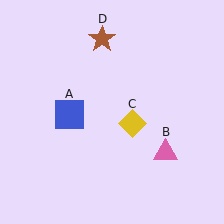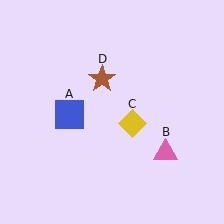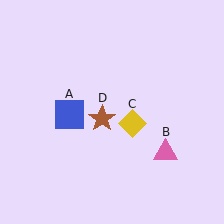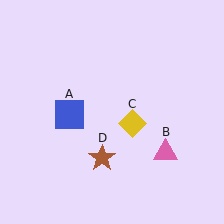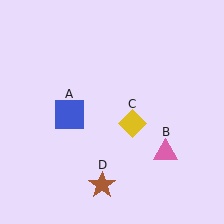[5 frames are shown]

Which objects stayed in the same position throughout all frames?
Blue square (object A) and pink triangle (object B) and yellow diamond (object C) remained stationary.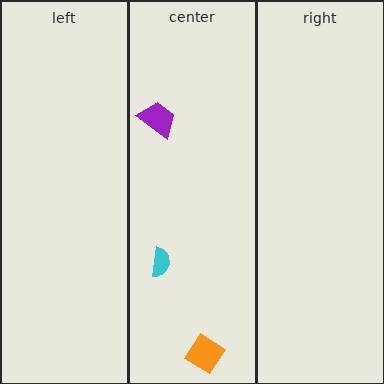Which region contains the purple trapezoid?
The center region.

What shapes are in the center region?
The cyan semicircle, the orange diamond, the purple trapezoid.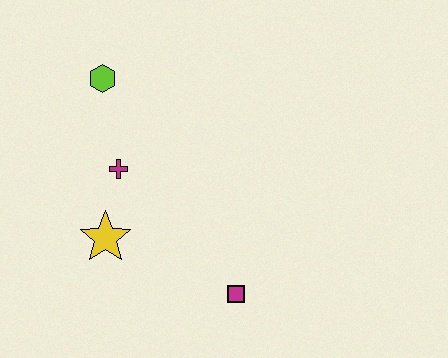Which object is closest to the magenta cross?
The yellow star is closest to the magenta cross.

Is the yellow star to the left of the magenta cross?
Yes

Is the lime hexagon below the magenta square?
No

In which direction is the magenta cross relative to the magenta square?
The magenta cross is above the magenta square.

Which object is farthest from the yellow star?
The lime hexagon is farthest from the yellow star.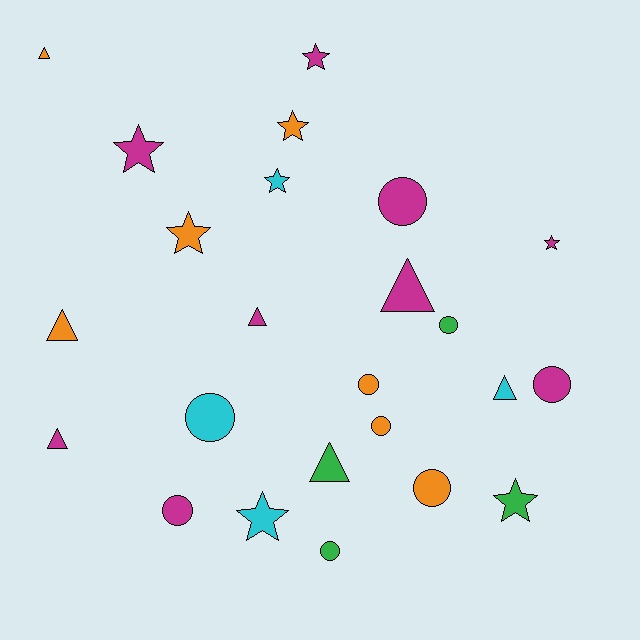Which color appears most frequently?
Magenta, with 9 objects.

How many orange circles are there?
There are 3 orange circles.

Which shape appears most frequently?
Circle, with 9 objects.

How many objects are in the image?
There are 24 objects.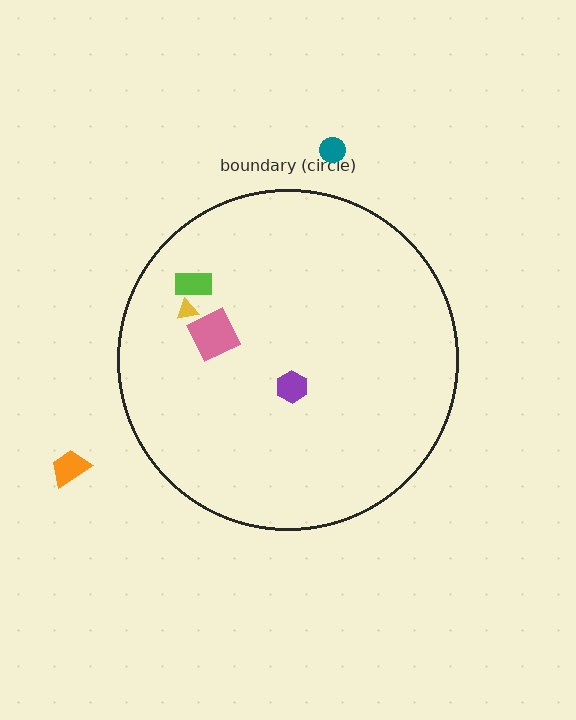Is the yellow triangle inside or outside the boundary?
Inside.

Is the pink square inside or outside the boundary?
Inside.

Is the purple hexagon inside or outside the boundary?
Inside.